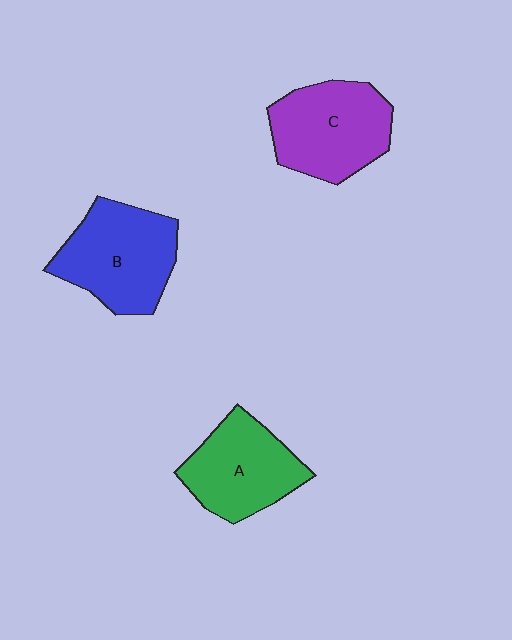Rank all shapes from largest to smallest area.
From largest to smallest: B (blue), C (purple), A (green).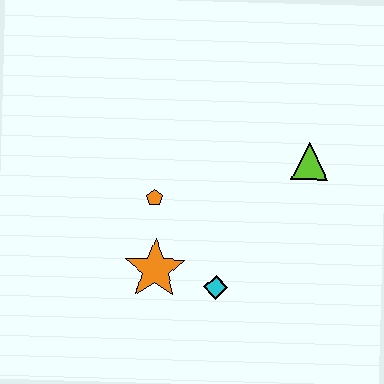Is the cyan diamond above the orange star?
No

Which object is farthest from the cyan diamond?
The lime triangle is farthest from the cyan diamond.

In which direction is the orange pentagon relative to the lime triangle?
The orange pentagon is to the left of the lime triangle.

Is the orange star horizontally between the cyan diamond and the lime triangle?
No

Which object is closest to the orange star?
The cyan diamond is closest to the orange star.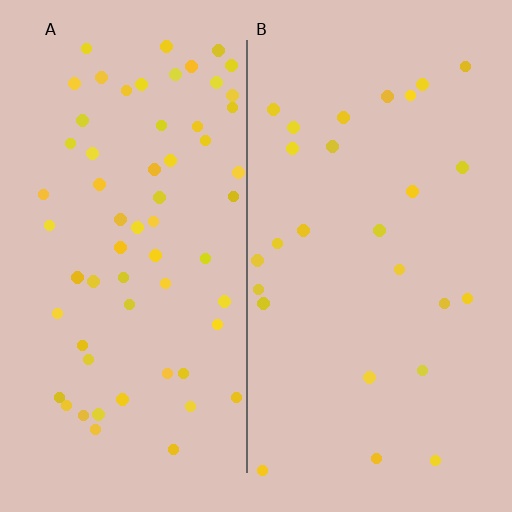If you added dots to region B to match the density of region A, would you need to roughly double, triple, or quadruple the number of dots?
Approximately double.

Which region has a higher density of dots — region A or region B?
A (the left).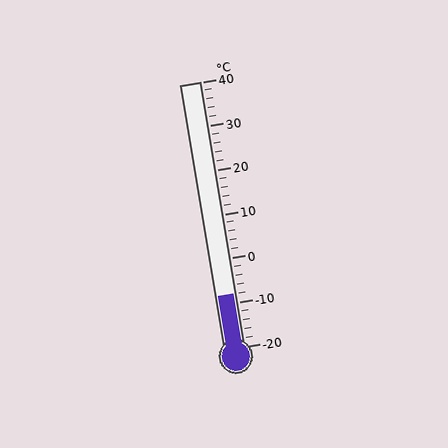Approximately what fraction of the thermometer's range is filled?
The thermometer is filled to approximately 20% of its range.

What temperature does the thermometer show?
The thermometer shows approximately -8°C.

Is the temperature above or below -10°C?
The temperature is above -10°C.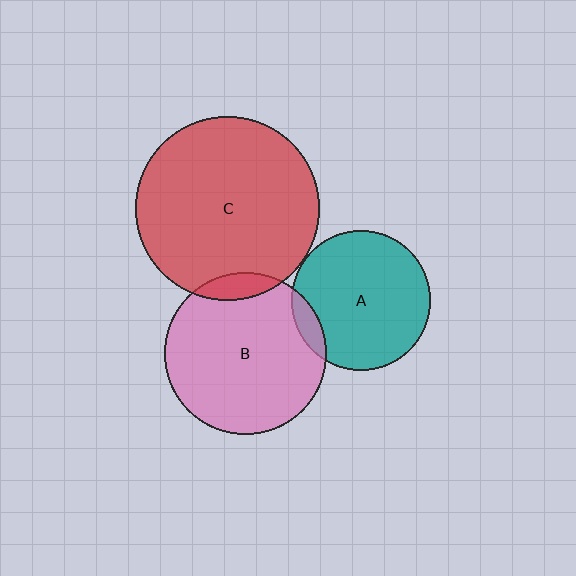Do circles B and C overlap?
Yes.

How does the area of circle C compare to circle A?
Approximately 1.7 times.